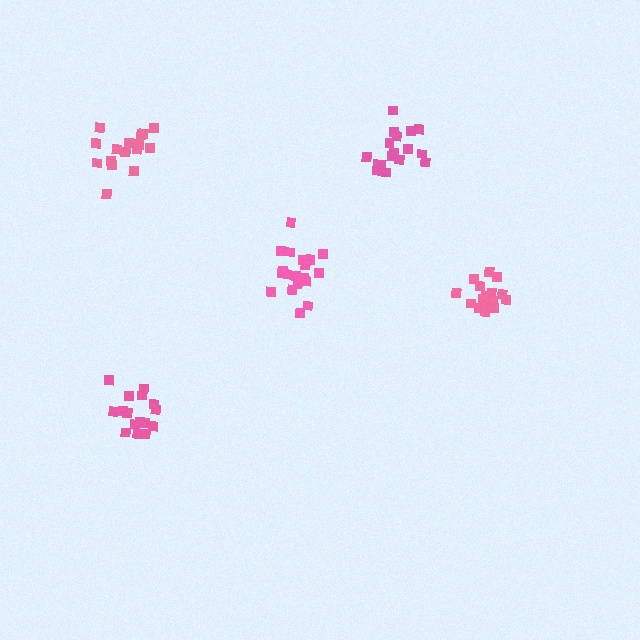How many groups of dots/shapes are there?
There are 5 groups.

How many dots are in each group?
Group 1: 17 dots, Group 2: 16 dots, Group 3: 17 dots, Group 4: 16 dots, Group 5: 19 dots (85 total).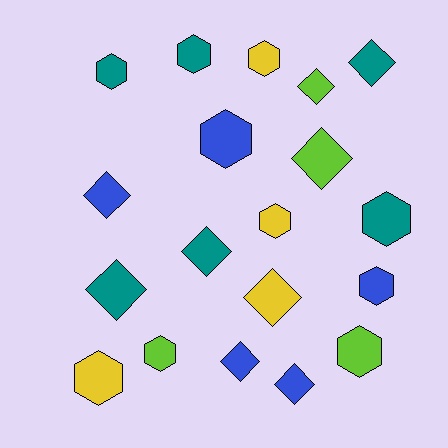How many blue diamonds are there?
There are 3 blue diamonds.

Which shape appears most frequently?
Hexagon, with 10 objects.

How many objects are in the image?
There are 19 objects.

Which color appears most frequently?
Teal, with 6 objects.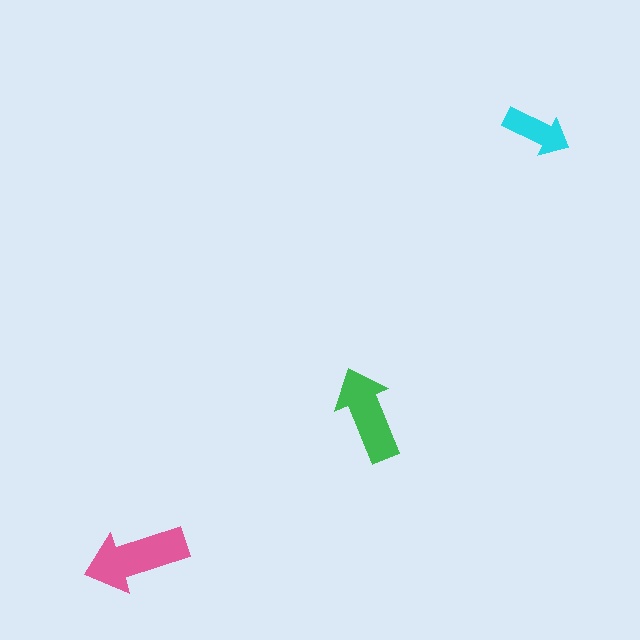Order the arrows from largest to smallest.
the pink one, the green one, the cyan one.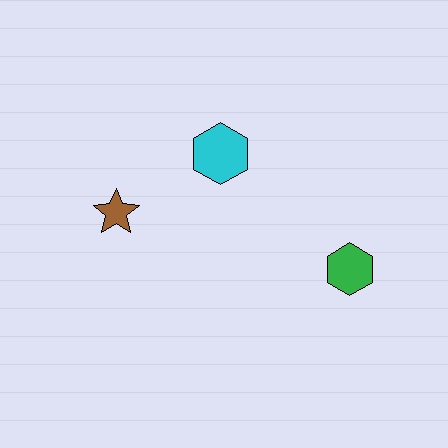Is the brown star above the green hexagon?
Yes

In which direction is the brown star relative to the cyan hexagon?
The brown star is to the left of the cyan hexagon.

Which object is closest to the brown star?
The cyan hexagon is closest to the brown star.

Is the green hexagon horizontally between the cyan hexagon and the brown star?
No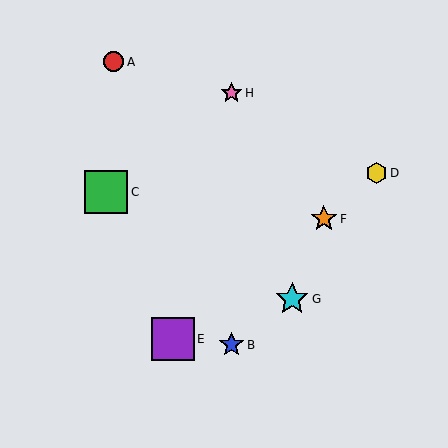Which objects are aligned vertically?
Objects B, H are aligned vertically.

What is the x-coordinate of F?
Object F is at x≈324.